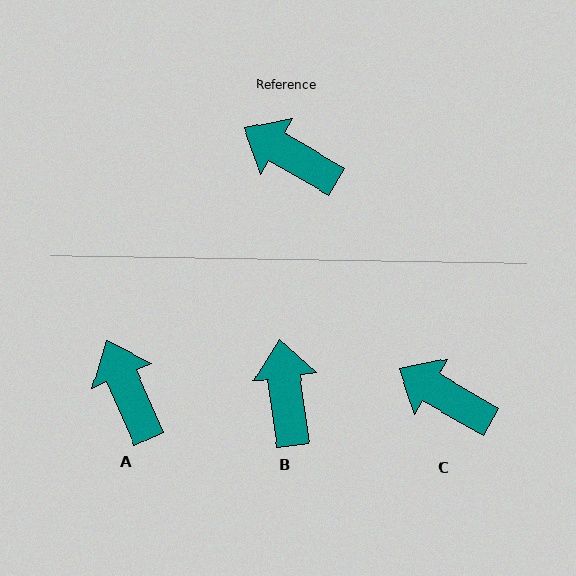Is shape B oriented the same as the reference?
No, it is off by about 52 degrees.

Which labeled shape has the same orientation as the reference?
C.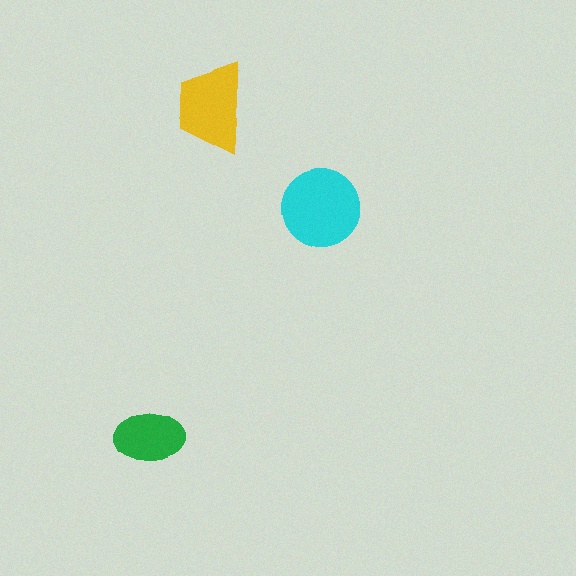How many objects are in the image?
There are 3 objects in the image.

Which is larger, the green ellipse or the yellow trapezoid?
The yellow trapezoid.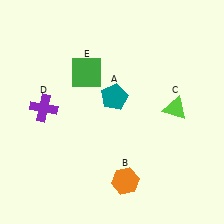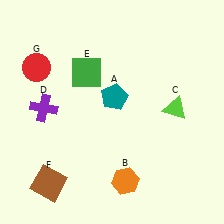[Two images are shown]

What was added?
A brown square (F), a red circle (G) were added in Image 2.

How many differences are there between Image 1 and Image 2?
There are 2 differences between the two images.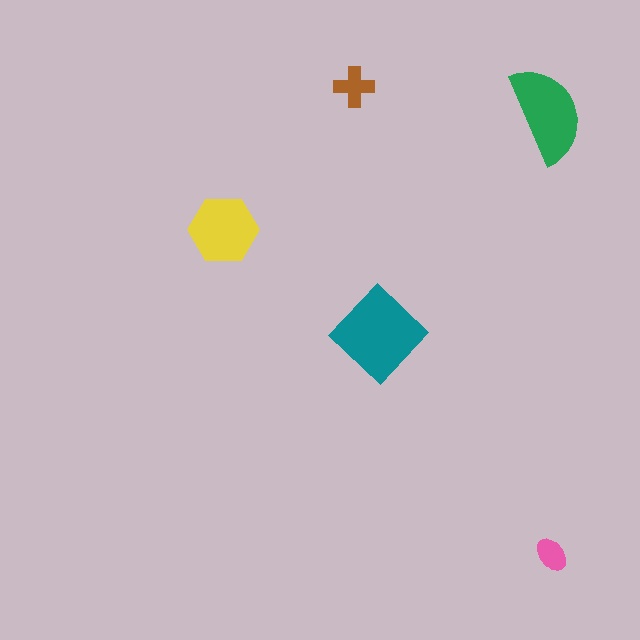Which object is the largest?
The teal diamond.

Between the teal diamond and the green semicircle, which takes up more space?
The teal diamond.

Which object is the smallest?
The pink ellipse.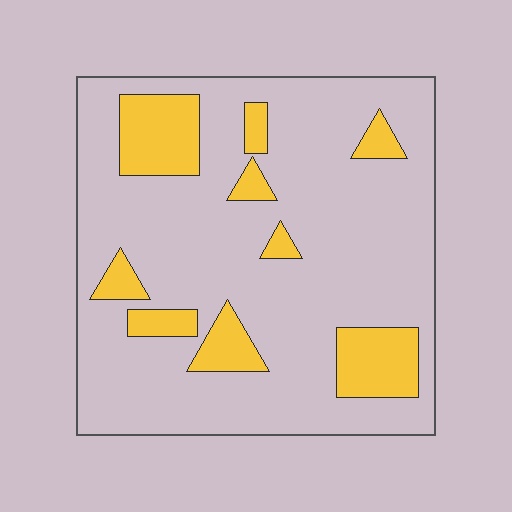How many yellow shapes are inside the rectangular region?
9.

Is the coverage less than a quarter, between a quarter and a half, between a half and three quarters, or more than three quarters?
Less than a quarter.